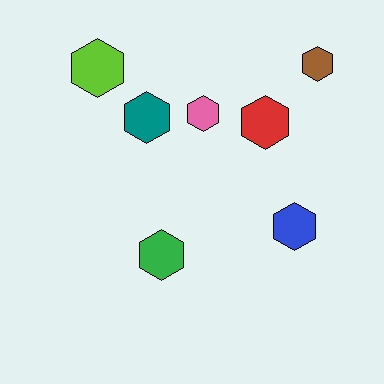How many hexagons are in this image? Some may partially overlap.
There are 7 hexagons.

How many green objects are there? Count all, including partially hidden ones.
There is 1 green object.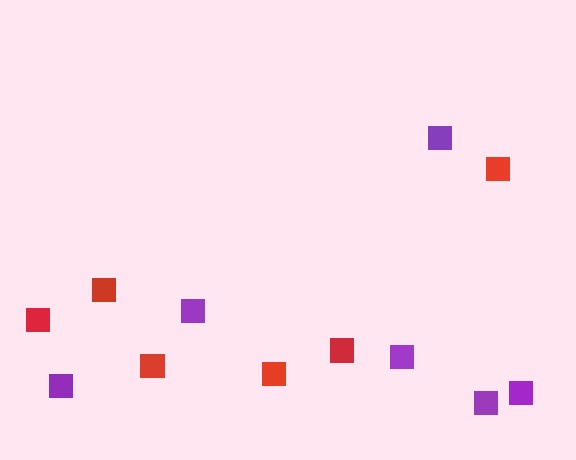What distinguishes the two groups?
There are 2 groups: one group of red squares (6) and one group of purple squares (6).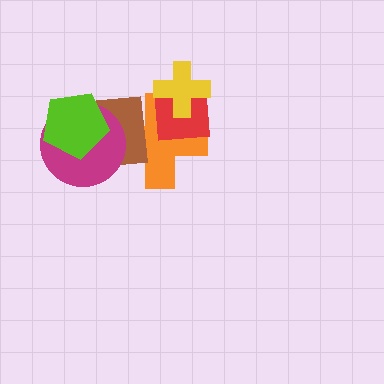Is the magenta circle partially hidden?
Yes, it is partially covered by another shape.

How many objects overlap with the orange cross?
4 objects overlap with the orange cross.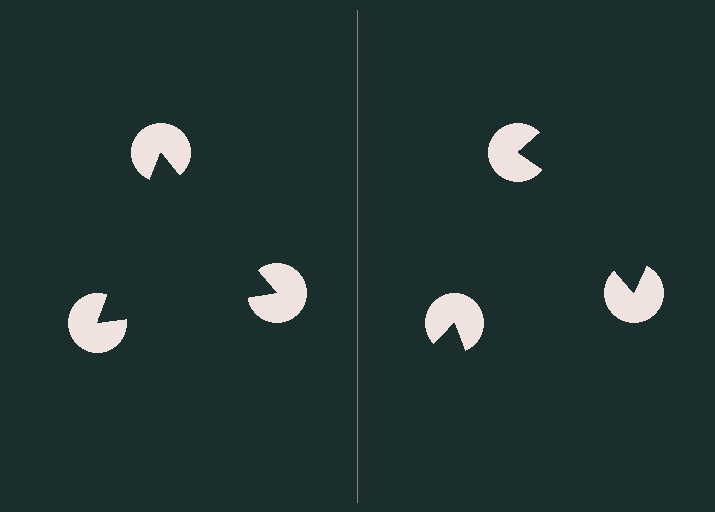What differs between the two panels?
The pac-man discs are positioned identically on both sides; only the wedge orientations differ. On the left they align to a triangle; on the right they are misaligned.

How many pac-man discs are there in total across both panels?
6 — 3 on each side.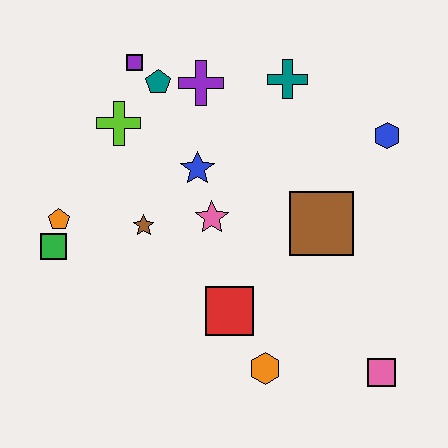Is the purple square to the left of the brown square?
Yes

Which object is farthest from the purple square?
The pink square is farthest from the purple square.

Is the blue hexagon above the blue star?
Yes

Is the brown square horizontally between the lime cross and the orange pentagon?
No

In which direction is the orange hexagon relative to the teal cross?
The orange hexagon is below the teal cross.